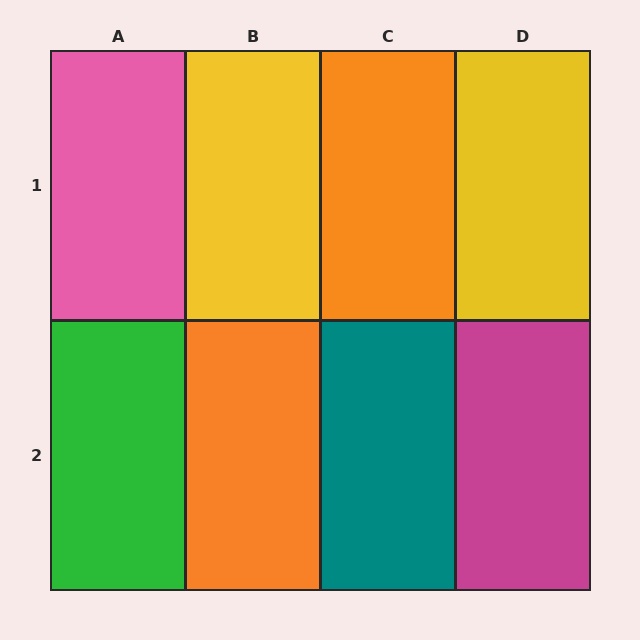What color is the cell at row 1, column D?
Yellow.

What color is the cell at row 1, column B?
Yellow.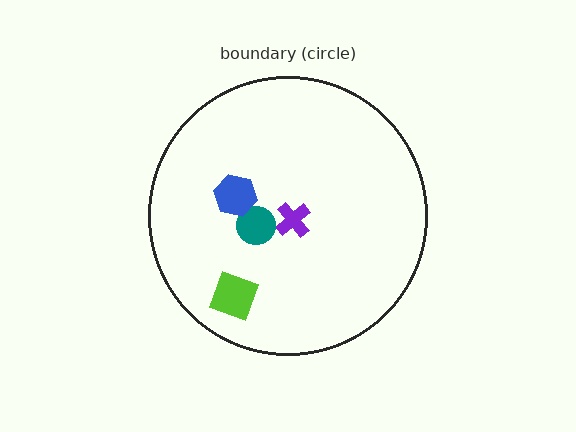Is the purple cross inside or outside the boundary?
Inside.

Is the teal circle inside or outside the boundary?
Inside.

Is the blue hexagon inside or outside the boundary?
Inside.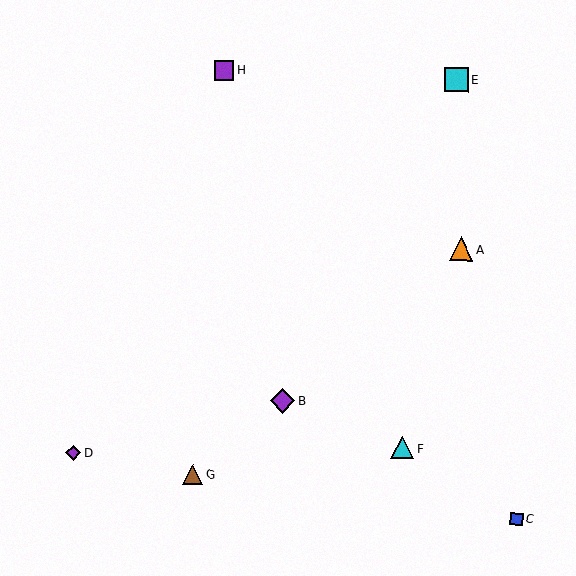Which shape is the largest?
The purple diamond (labeled B) is the largest.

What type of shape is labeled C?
Shape C is a blue square.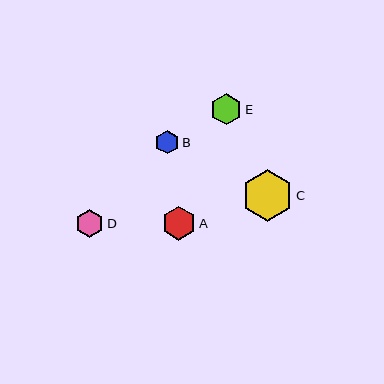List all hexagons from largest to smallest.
From largest to smallest: C, A, E, D, B.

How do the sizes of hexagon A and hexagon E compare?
Hexagon A and hexagon E are approximately the same size.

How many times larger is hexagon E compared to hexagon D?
Hexagon E is approximately 1.1 times the size of hexagon D.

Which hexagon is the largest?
Hexagon C is the largest with a size of approximately 51 pixels.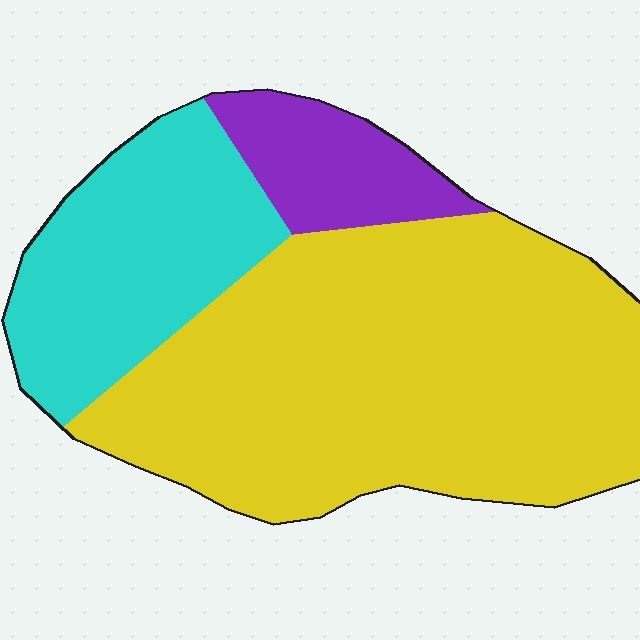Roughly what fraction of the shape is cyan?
Cyan covers 25% of the shape.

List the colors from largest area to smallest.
From largest to smallest: yellow, cyan, purple.